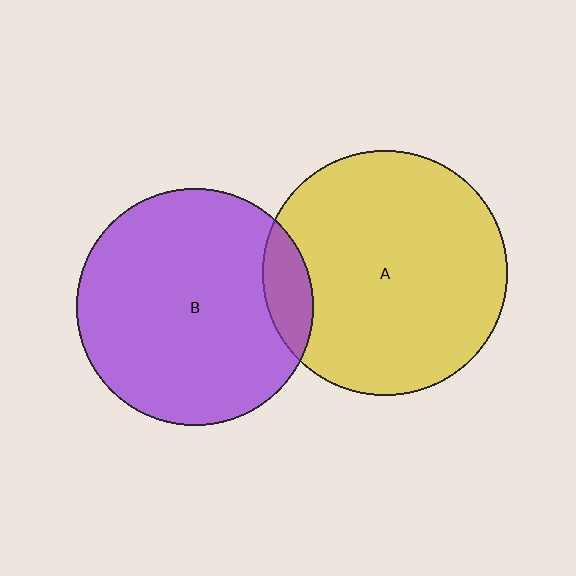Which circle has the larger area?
Circle A (yellow).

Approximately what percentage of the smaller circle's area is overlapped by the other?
Approximately 10%.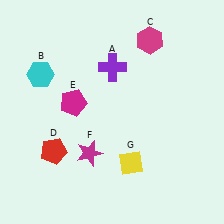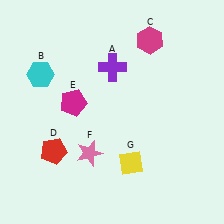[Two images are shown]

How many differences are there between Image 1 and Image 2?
There is 1 difference between the two images.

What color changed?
The star (F) changed from magenta in Image 1 to pink in Image 2.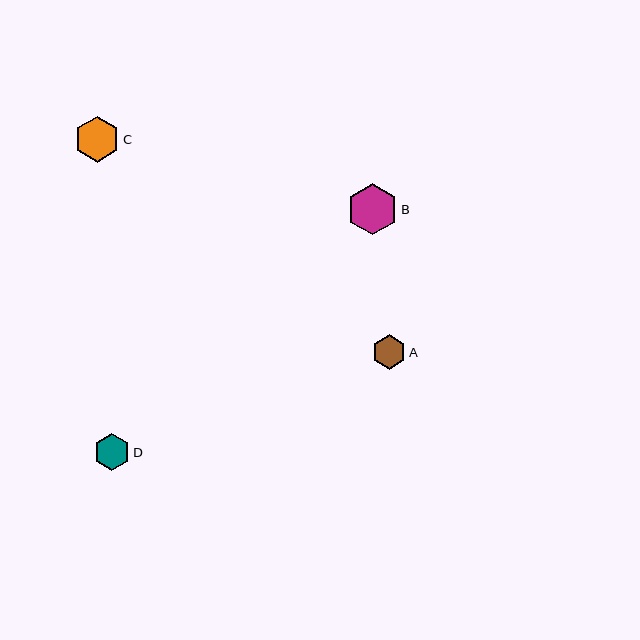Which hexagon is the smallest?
Hexagon A is the smallest with a size of approximately 34 pixels.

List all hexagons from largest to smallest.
From largest to smallest: B, C, D, A.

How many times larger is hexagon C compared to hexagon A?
Hexagon C is approximately 1.3 times the size of hexagon A.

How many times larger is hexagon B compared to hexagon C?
Hexagon B is approximately 1.1 times the size of hexagon C.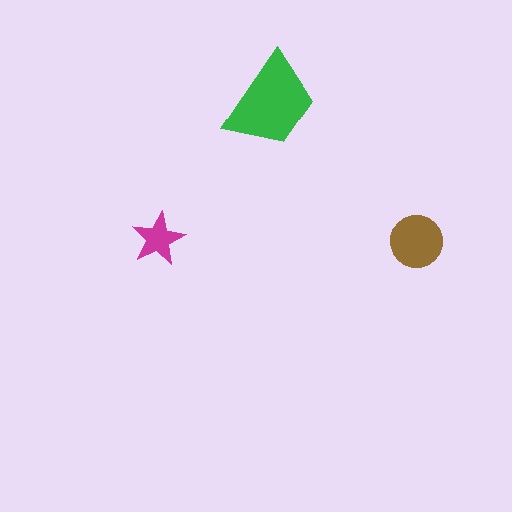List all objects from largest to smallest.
The green trapezoid, the brown circle, the magenta star.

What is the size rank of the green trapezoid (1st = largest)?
1st.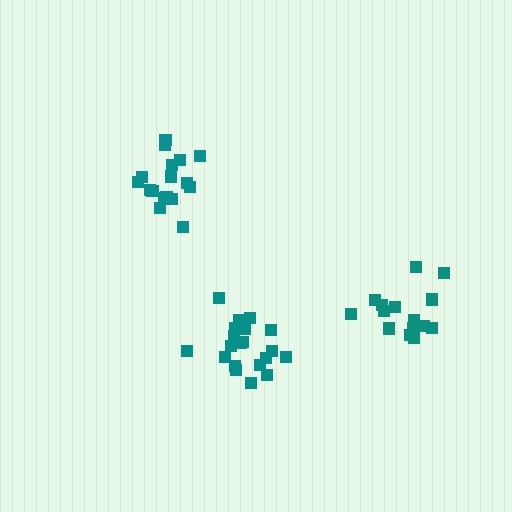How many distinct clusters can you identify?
There are 3 distinct clusters.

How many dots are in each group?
Group 1: 17 dots, Group 2: 15 dots, Group 3: 20 dots (52 total).